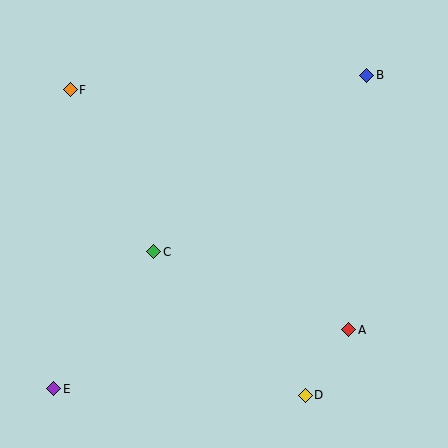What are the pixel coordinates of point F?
Point F is at (70, 90).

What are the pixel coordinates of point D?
Point D is at (305, 395).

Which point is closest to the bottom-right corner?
Point D is closest to the bottom-right corner.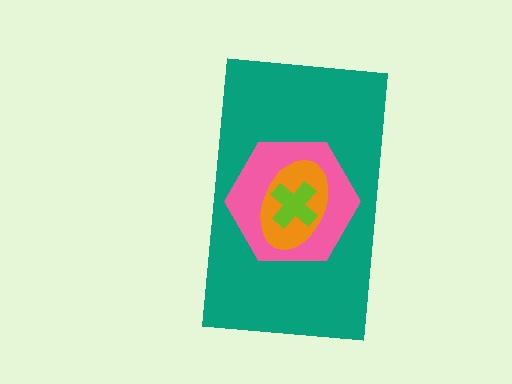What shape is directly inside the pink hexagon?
The orange ellipse.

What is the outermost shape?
The teal rectangle.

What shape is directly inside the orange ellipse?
The lime cross.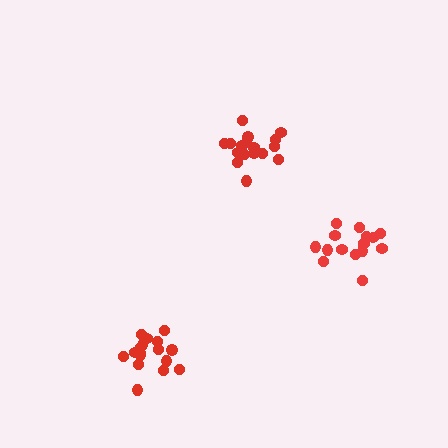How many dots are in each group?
Group 1: 17 dots, Group 2: 16 dots, Group 3: 18 dots (51 total).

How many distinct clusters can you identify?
There are 3 distinct clusters.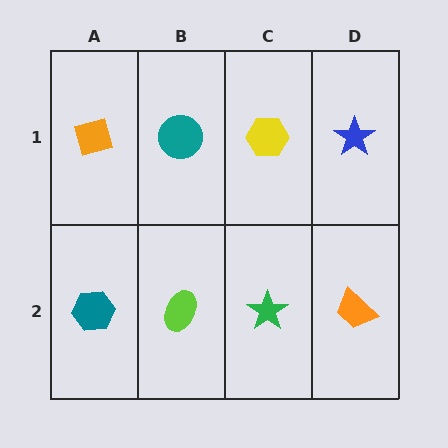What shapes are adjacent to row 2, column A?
An orange square (row 1, column A), a lime ellipse (row 2, column B).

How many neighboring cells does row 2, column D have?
2.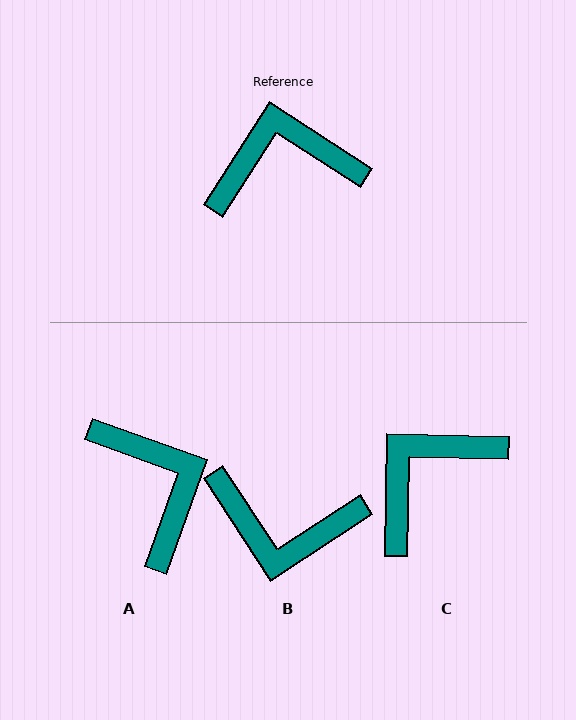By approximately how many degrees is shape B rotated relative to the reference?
Approximately 156 degrees counter-clockwise.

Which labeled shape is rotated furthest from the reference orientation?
B, about 156 degrees away.